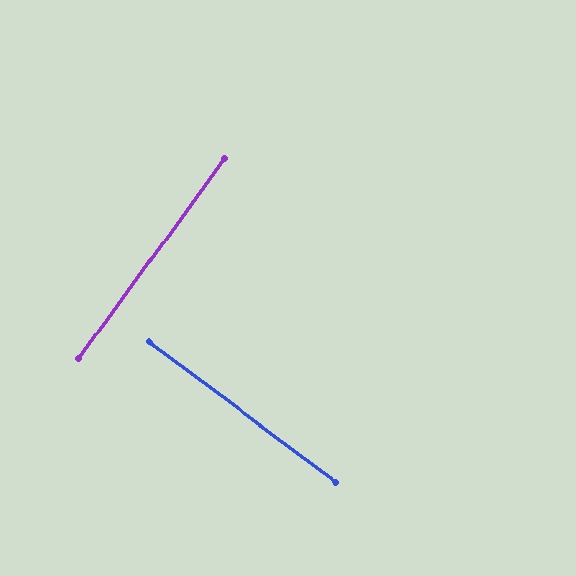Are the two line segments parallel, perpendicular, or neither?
Perpendicular — they meet at approximately 89°.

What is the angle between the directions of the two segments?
Approximately 89 degrees.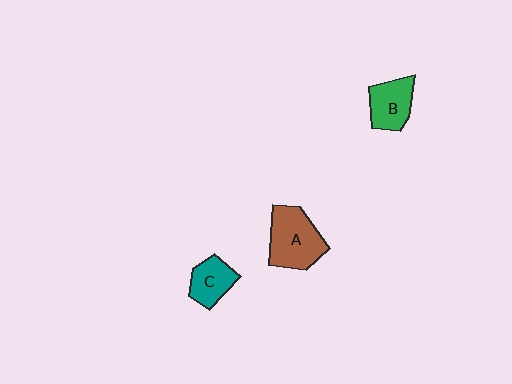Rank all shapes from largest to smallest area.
From largest to smallest: A (brown), B (green), C (teal).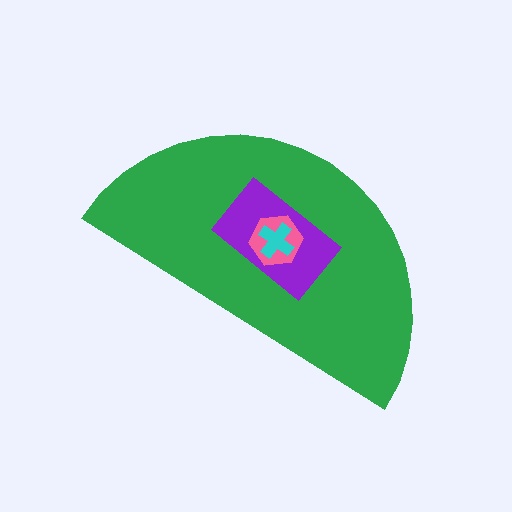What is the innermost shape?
The cyan cross.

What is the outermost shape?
The green semicircle.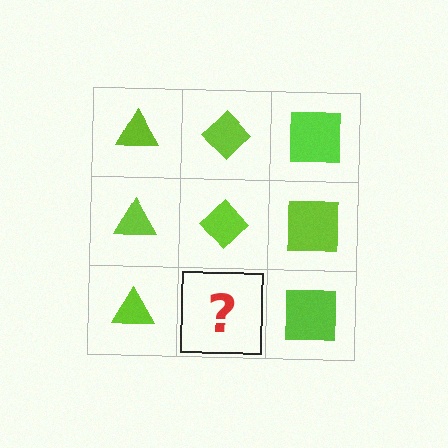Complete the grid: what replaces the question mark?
The question mark should be replaced with a lime diamond.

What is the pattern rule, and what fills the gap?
The rule is that each column has a consistent shape. The gap should be filled with a lime diamond.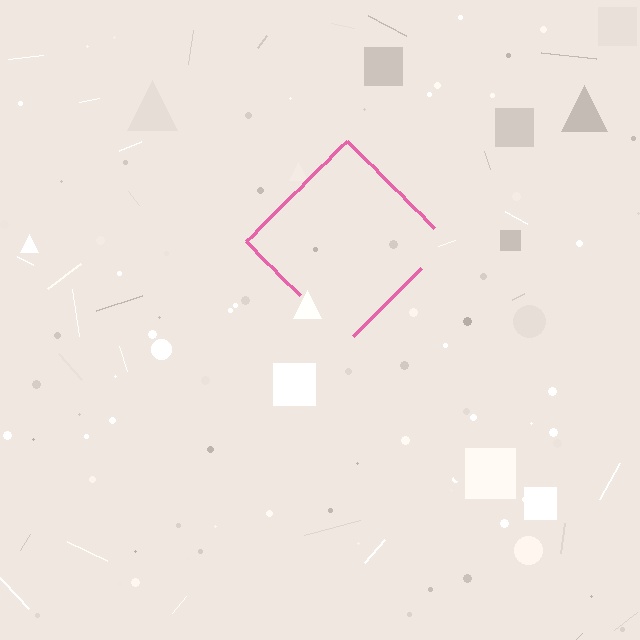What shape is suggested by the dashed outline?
The dashed outline suggests a diamond.